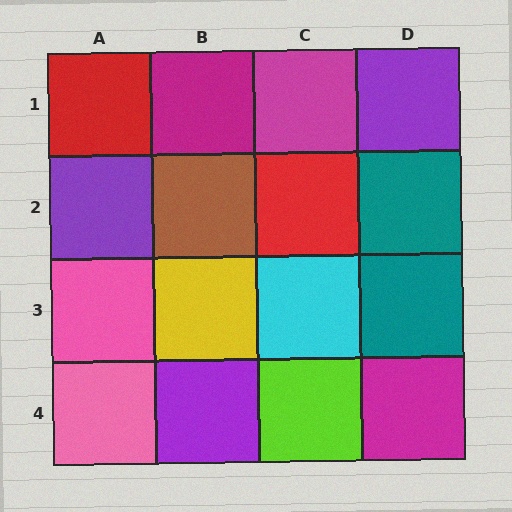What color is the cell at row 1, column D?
Purple.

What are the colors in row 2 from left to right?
Purple, brown, red, teal.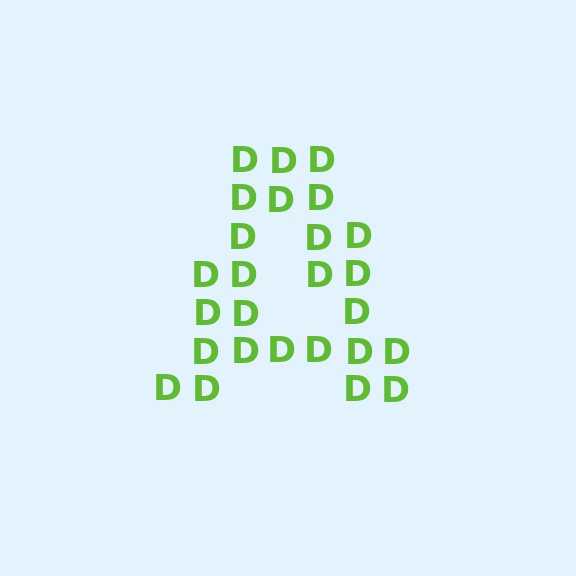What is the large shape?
The large shape is the letter A.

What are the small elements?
The small elements are letter D's.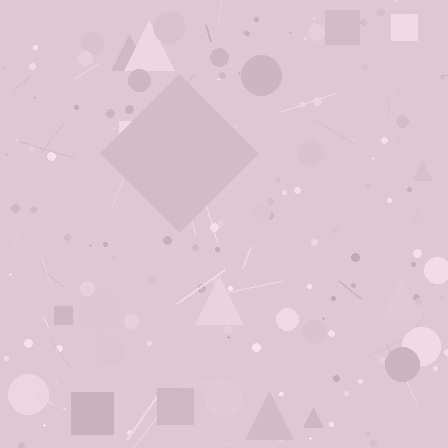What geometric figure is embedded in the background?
A diamond is embedded in the background.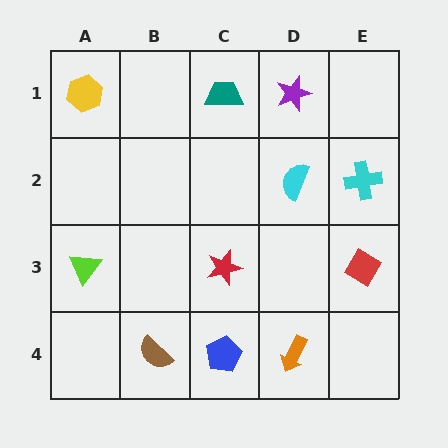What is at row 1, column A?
A yellow hexagon.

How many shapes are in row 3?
3 shapes.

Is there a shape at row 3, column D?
No, that cell is empty.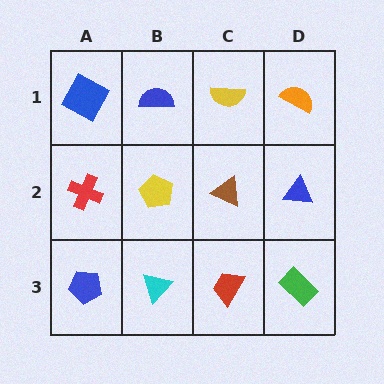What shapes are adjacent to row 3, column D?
A blue triangle (row 2, column D), a red trapezoid (row 3, column C).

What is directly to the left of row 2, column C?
A yellow pentagon.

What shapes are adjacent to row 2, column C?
A yellow semicircle (row 1, column C), a red trapezoid (row 3, column C), a yellow pentagon (row 2, column B), a blue triangle (row 2, column D).